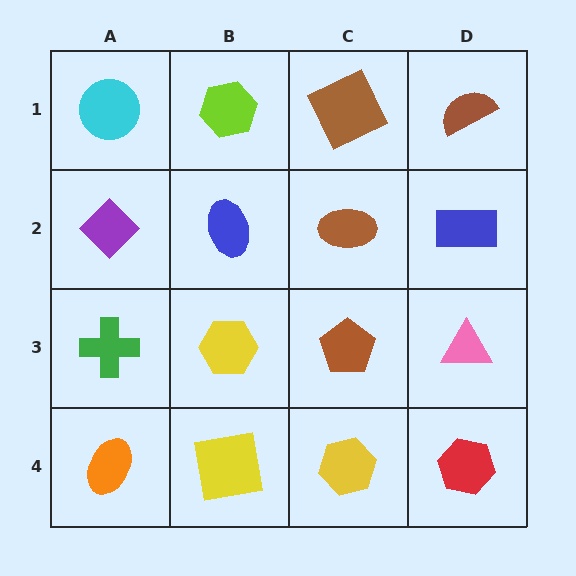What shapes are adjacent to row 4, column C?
A brown pentagon (row 3, column C), a yellow square (row 4, column B), a red hexagon (row 4, column D).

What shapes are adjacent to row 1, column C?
A brown ellipse (row 2, column C), a lime hexagon (row 1, column B), a brown semicircle (row 1, column D).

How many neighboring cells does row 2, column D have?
3.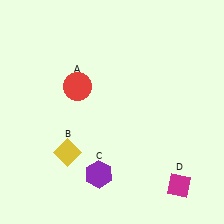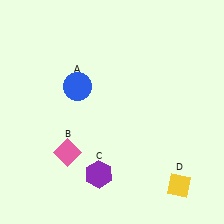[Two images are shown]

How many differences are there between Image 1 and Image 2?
There are 3 differences between the two images.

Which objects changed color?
A changed from red to blue. B changed from yellow to pink. D changed from magenta to yellow.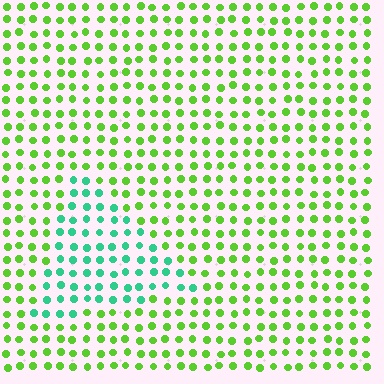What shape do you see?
I see a triangle.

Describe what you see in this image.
The image is filled with small lime elements in a uniform arrangement. A triangle-shaped region is visible where the elements are tinted to a slightly different hue, forming a subtle color boundary.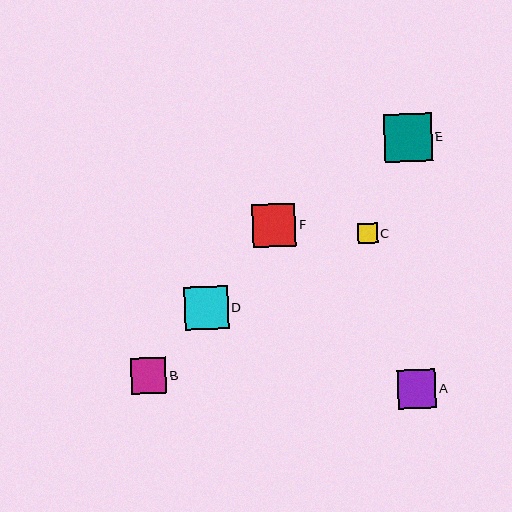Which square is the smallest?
Square C is the smallest with a size of approximately 20 pixels.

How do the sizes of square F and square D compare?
Square F and square D are approximately the same size.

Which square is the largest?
Square E is the largest with a size of approximately 48 pixels.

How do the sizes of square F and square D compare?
Square F and square D are approximately the same size.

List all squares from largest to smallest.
From largest to smallest: E, F, D, A, B, C.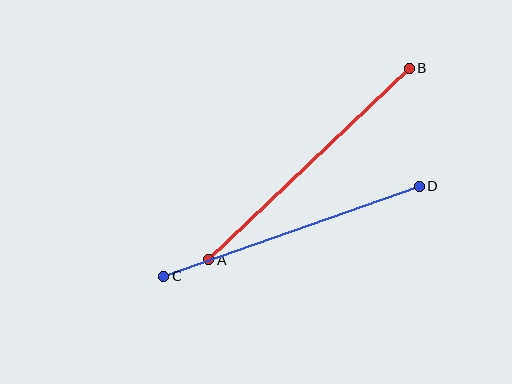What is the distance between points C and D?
The distance is approximately 271 pixels.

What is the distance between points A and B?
The distance is approximately 277 pixels.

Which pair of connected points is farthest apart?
Points A and B are farthest apart.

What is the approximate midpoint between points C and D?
The midpoint is at approximately (292, 231) pixels.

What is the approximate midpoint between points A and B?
The midpoint is at approximately (309, 164) pixels.